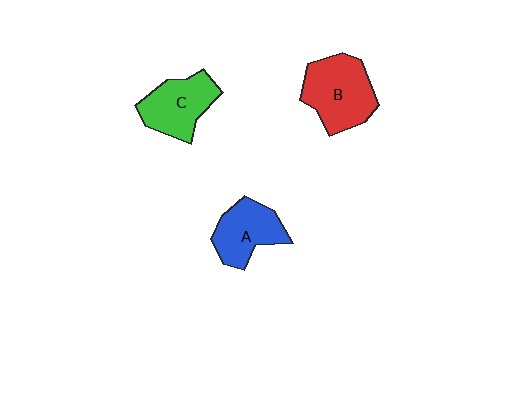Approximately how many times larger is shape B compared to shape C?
Approximately 1.2 times.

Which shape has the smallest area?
Shape A (blue).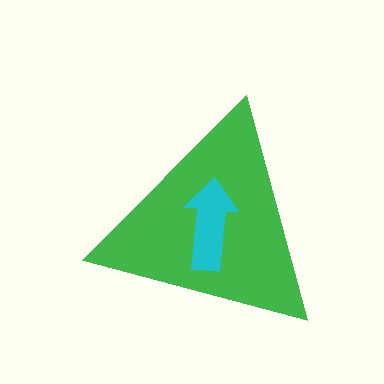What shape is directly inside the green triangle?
The cyan arrow.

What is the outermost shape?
The green triangle.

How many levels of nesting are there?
2.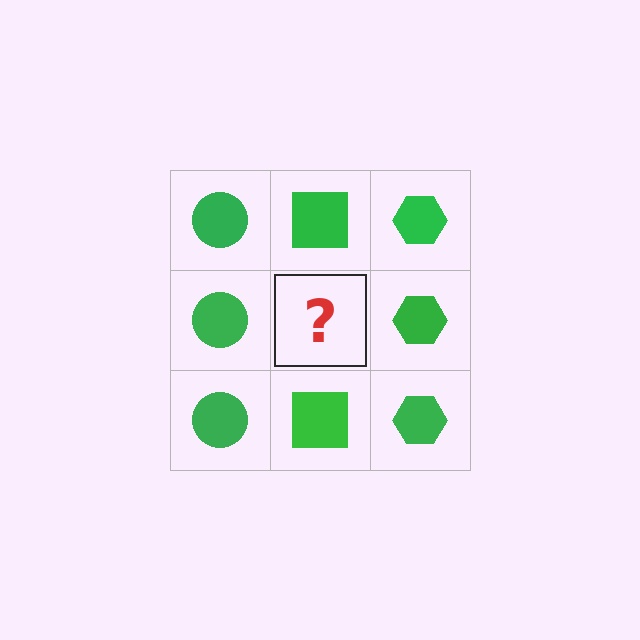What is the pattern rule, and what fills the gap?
The rule is that each column has a consistent shape. The gap should be filled with a green square.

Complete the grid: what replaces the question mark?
The question mark should be replaced with a green square.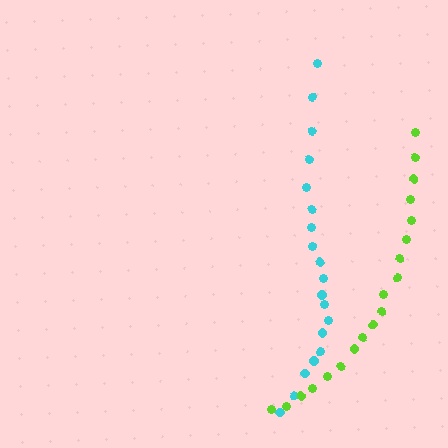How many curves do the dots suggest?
There are 2 distinct paths.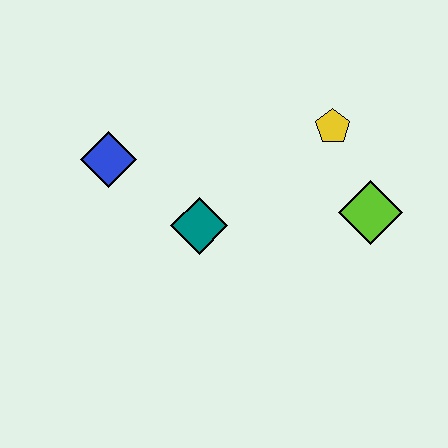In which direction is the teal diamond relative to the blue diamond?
The teal diamond is to the right of the blue diamond.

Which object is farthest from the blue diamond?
The lime diamond is farthest from the blue diamond.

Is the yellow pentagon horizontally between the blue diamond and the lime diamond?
Yes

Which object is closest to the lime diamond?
The yellow pentagon is closest to the lime diamond.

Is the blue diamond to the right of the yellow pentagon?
No